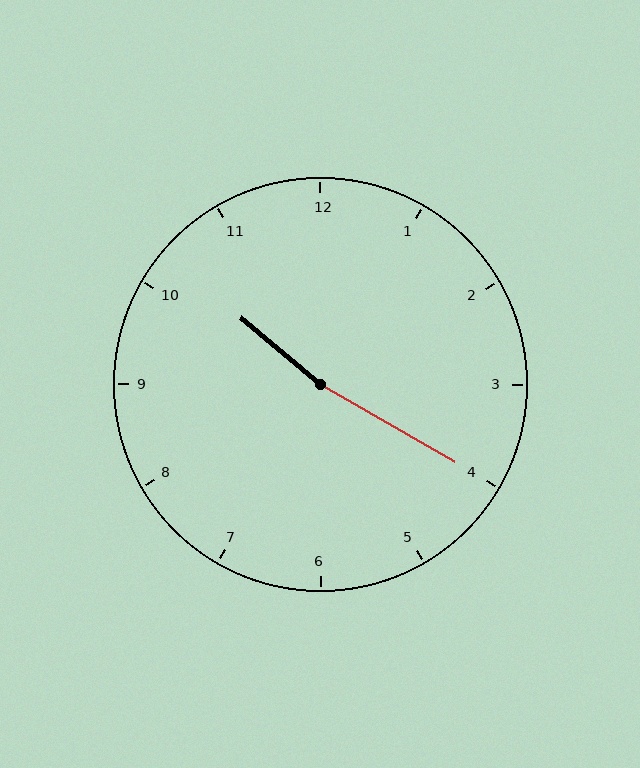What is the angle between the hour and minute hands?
Approximately 170 degrees.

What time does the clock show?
10:20.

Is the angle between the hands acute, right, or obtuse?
It is obtuse.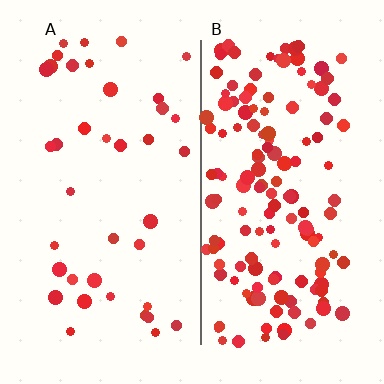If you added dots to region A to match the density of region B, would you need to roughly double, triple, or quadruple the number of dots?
Approximately quadruple.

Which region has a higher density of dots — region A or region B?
B (the right).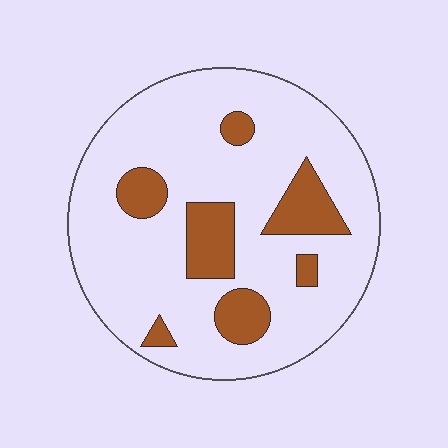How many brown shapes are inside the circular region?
7.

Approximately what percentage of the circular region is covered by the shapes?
Approximately 20%.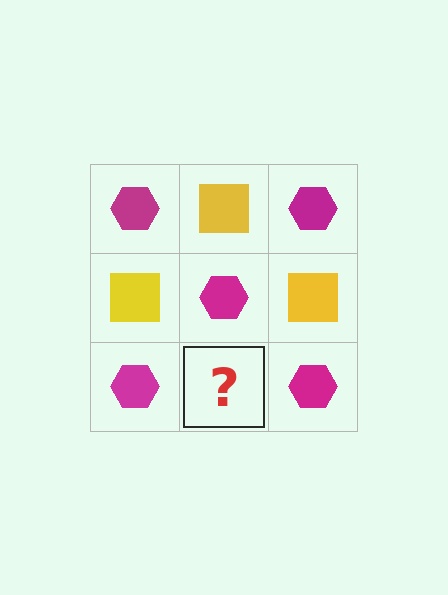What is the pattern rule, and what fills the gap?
The rule is that it alternates magenta hexagon and yellow square in a checkerboard pattern. The gap should be filled with a yellow square.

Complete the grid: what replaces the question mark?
The question mark should be replaced with a yellow square.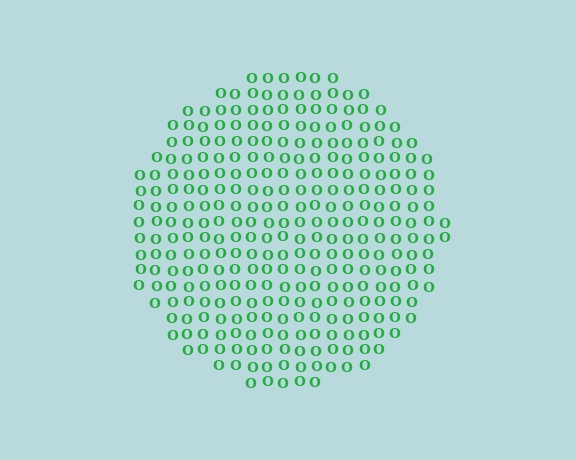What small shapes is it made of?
It is made of small letter O's.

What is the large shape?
The large shape is a circle.